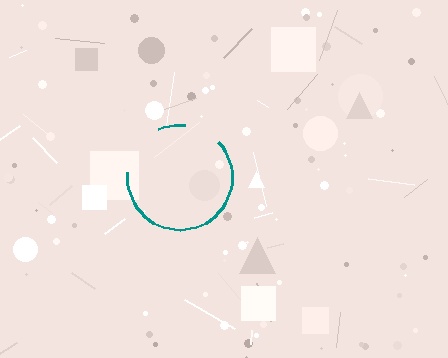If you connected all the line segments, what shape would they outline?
They would outline a circle.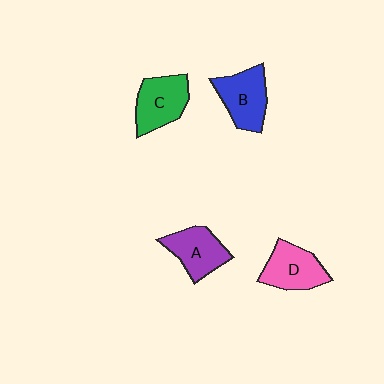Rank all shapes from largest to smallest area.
From largest to smallest: B (blue), C (green), D (pink), A (purple).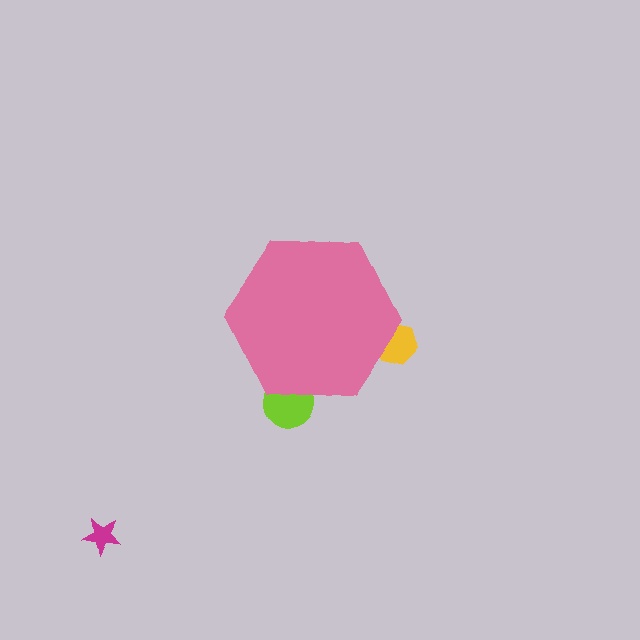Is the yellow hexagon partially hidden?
Yes, the yellow hexagon is partially hidden behind the pink hexagon.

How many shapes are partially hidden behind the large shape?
2 shapes are partially hidden.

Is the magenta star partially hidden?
No, the magenta star is fully visible.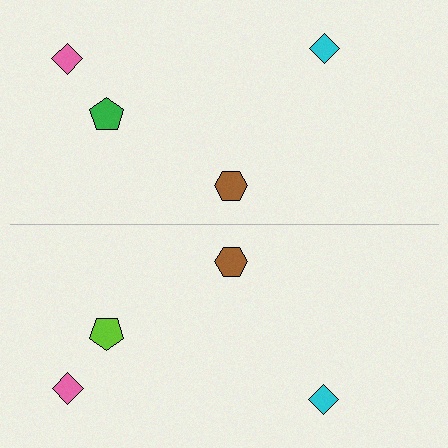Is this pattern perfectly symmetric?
No, the pattern is not perfectly symmetric. The lime pentagon on the bottom side breaks the symmetry — its mirror counterpart is green.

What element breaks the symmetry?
The lime pentagon on the bottom side breaks the symmetry — its mirror counterpart is green.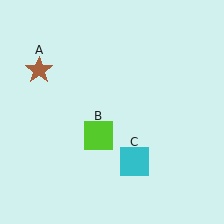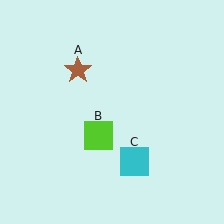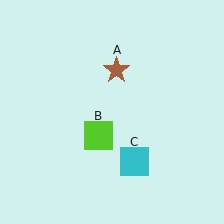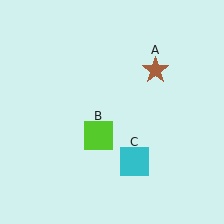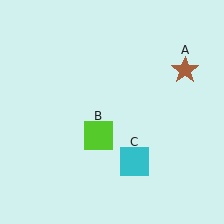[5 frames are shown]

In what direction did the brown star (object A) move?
The brown star (object A) moved right.